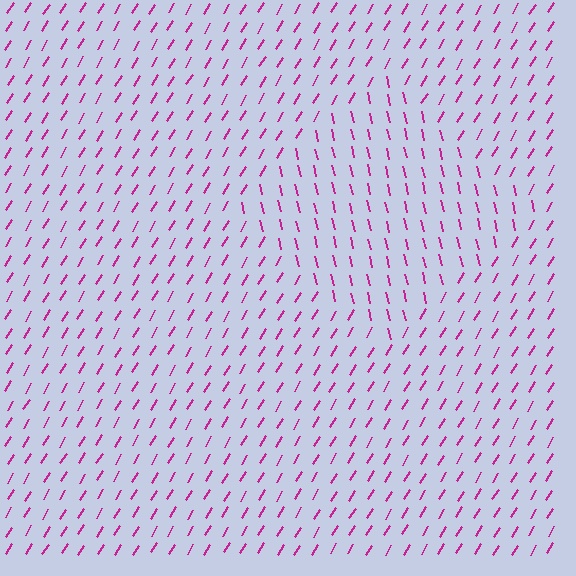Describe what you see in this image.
The image is filled with small magenta line segments. A diamond region in the image has lines oriented differently from the surrounding lines, creating a visible texture boundary.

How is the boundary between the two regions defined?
The boundary is defined purely by a change in line orientation (approximately 45 degrees difference). All lines are the same color and thickness.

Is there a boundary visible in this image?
Yes, there is a texture boundary formed by a change in line orientation.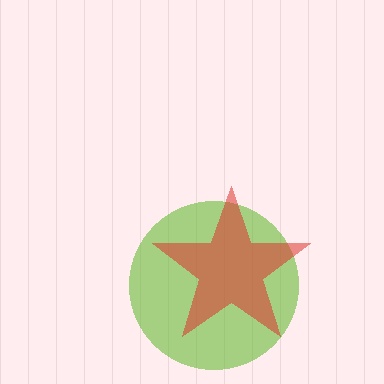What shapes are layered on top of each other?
The layered shapes are: a lime circle, a red star.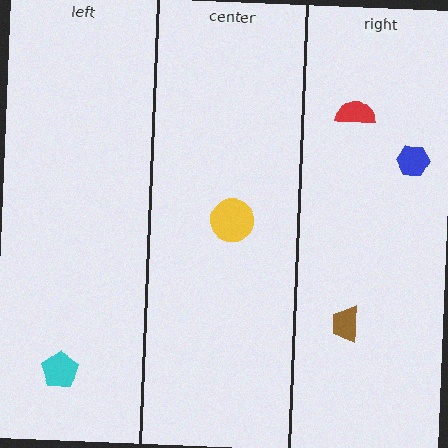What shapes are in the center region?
The yellow circle.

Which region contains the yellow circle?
The center region.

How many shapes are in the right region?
3.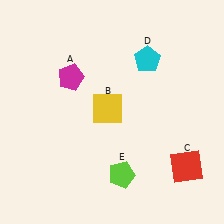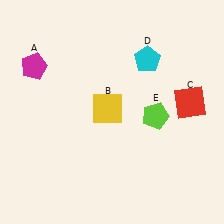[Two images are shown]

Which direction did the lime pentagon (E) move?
The lime pentagon (E) moved up.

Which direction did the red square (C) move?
The red square (C) moved up.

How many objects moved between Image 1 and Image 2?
3 objects moved between the two images.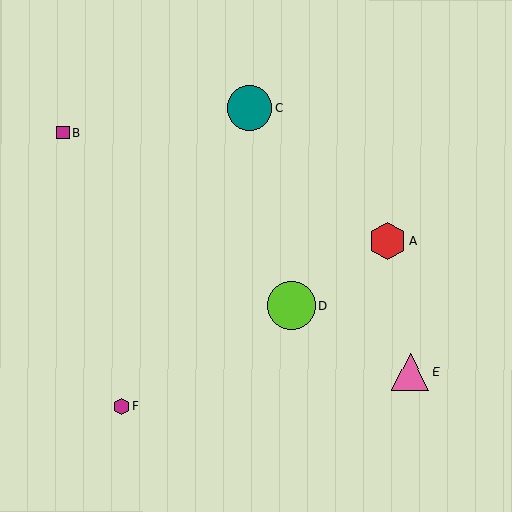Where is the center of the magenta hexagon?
The center of the magenta hexagon is at (122, 407).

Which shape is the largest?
The lime circle (labeled D) is the largest.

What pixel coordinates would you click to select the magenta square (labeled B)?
Click at (63, 133) to select the magenta square B.